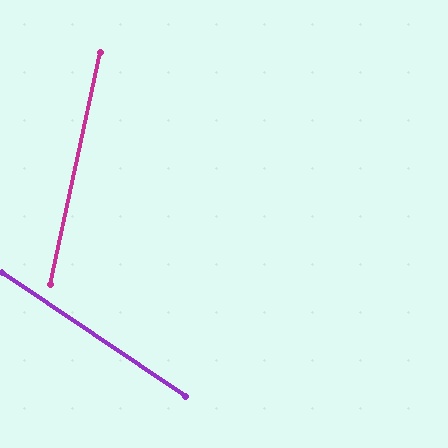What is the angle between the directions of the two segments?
Approximately 68 degrees.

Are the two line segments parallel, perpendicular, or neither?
Neither parallel nor perpendicular — they differ by about 68°.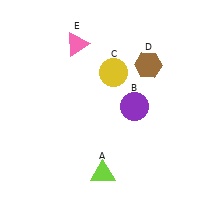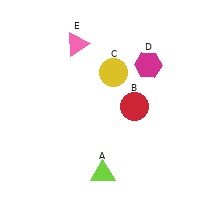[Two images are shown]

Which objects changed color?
B changed from purple to red. D changed from brown to magenta.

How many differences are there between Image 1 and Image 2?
There are 2 differences between the two images.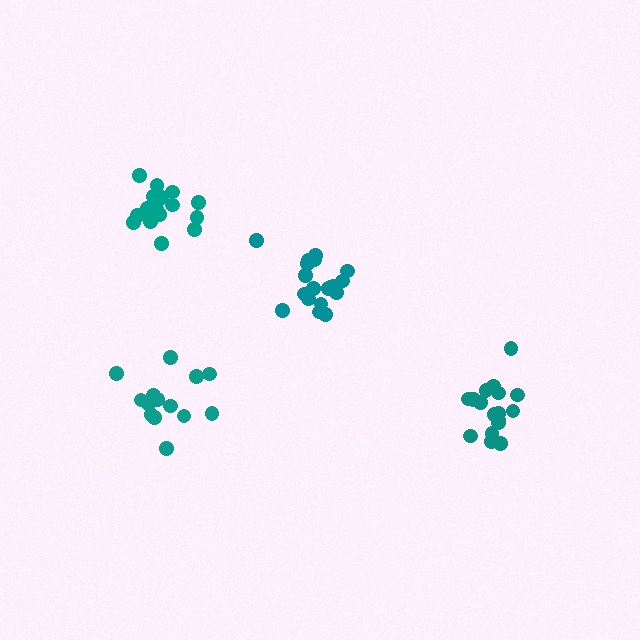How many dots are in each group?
Group 1: 19 dots, Group 2: 17 dots, Group 3: 14 dots, Group 4: 16 dots (66 total).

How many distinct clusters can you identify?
There are 4 distinct clusters.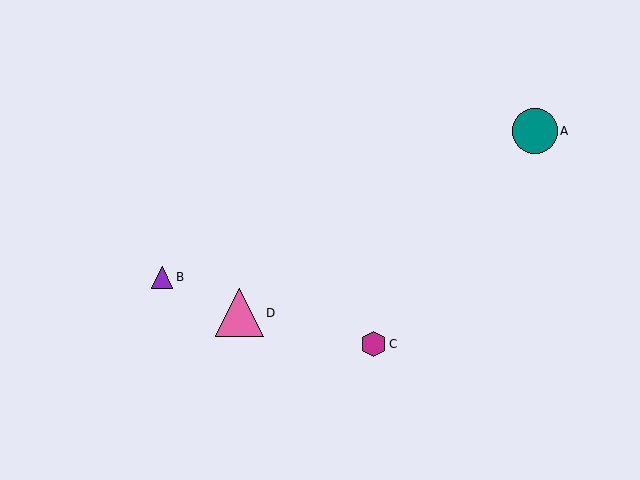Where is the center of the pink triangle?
The center of the pink triangle is at (239, 313).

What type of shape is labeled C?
Shape C is a magenta hexagon.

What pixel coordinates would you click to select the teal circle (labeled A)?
Click at (535, 131) to select the teal circle A.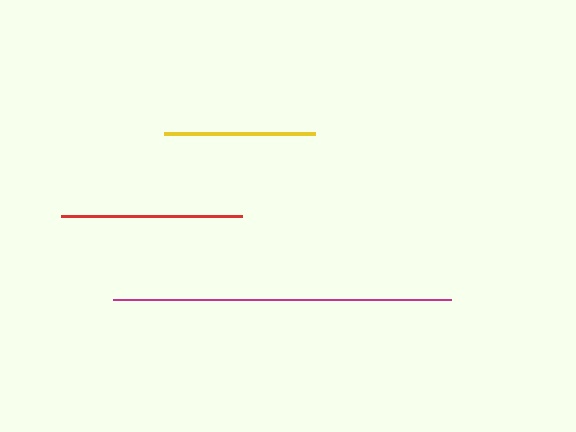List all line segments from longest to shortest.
From longest to shortest: magenta, red, yellow.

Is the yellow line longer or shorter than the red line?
The red line is longer than the yellow line.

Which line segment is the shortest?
The yellow line is the shortest at approximately 151 pixels.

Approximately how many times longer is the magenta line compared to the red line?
The magenta line is approximately 1.9 times the length of the red line.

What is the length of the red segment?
The red segment is approximately 181 pixels long.